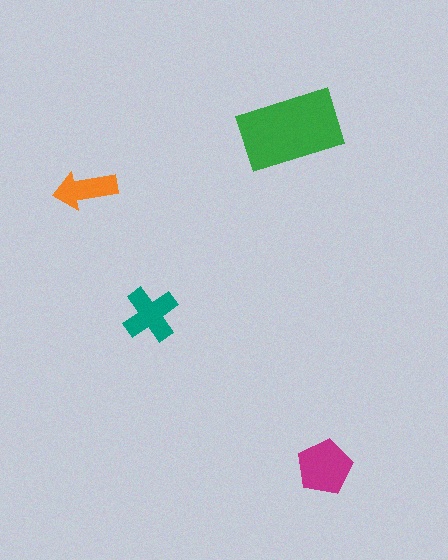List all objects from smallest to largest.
The orange arrow, the teal cross, the magenta pentagon, the green rectangle.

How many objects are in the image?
There are 4 objects in the image.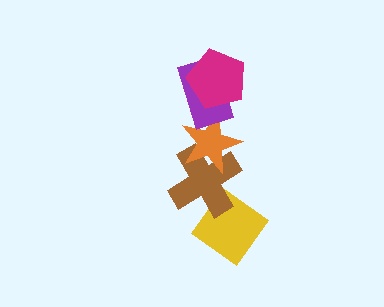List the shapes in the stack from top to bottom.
From top to bottom: the magenta pentagon, the purple rectangle, the orange star, the brown cross, the yellow diamond.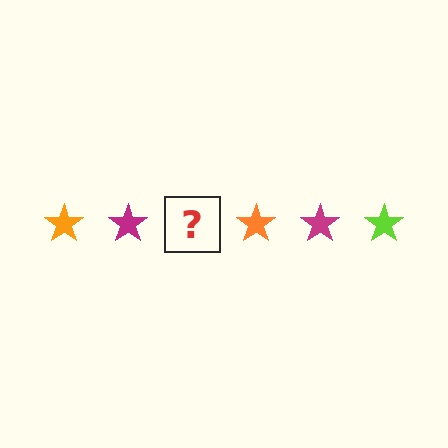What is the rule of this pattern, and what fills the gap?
The rule is that the pattern cycles through orange, magenta, lime stars. The gap should be filled with a lime star.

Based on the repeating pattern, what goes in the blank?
The blank should be a lime star.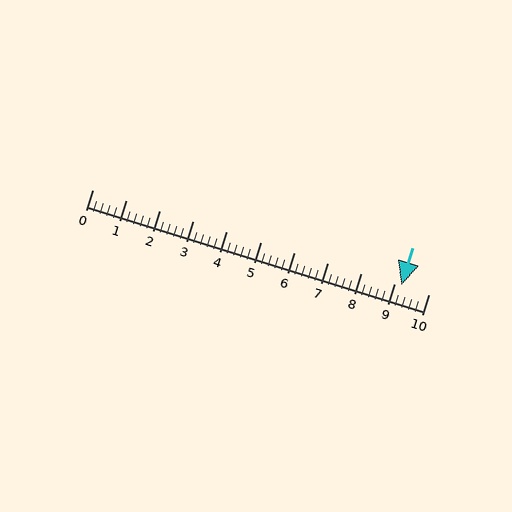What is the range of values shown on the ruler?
The ruler shows values from 0 to 10.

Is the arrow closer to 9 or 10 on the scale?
The arrow is closer to 9.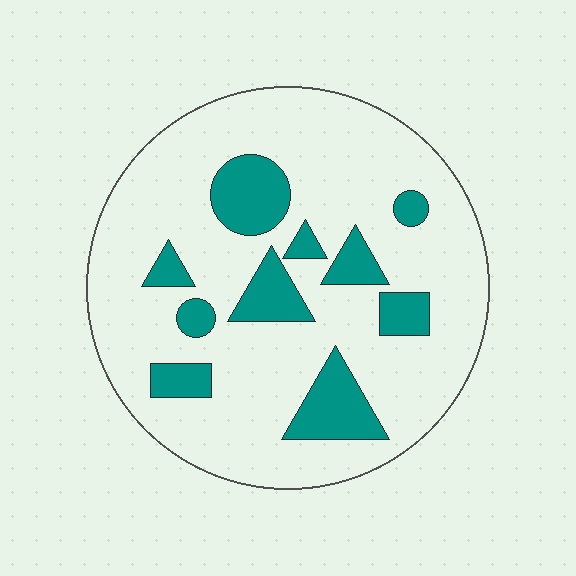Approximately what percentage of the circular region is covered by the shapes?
Approximately 20%.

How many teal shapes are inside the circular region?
10.